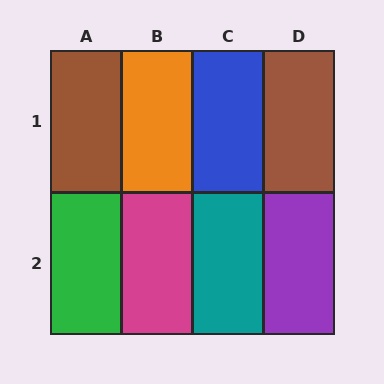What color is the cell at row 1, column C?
Blue.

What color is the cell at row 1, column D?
Brown.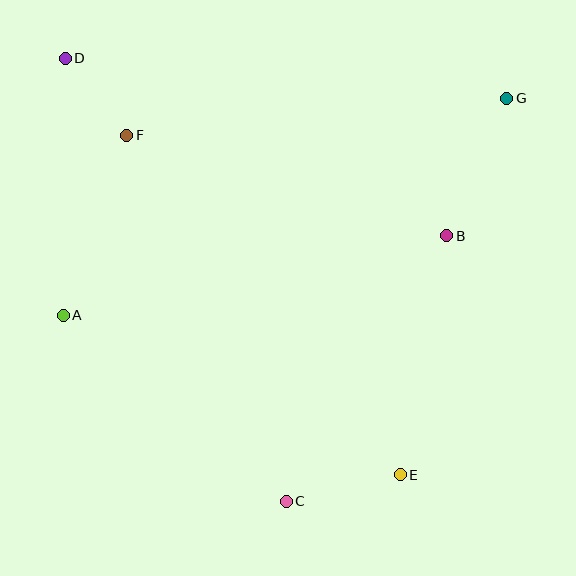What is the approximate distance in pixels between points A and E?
The distance between A and E is approximately 373 pixels.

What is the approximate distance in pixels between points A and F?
The distance between A and F is approximately 191 pixels.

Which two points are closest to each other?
Points D and F are closest to each other.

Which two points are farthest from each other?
Points D and E are farthest from each other.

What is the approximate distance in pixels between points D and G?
The distance between D and G is approximately 443 pixels.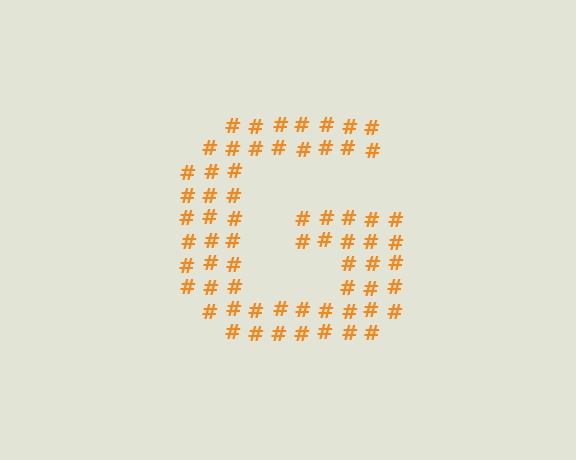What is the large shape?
The large shape is the letter G.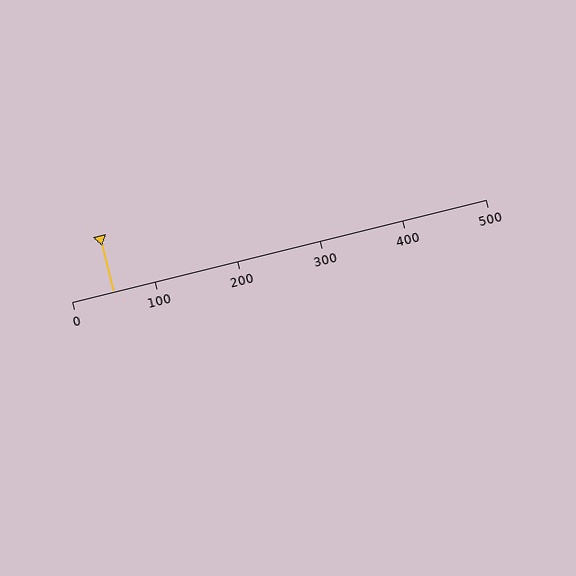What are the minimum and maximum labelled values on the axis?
The axis runs from 0 to 500.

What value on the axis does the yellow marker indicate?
The marker indicates approximately 50.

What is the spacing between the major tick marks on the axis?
The major ticks are spaced 100 apart.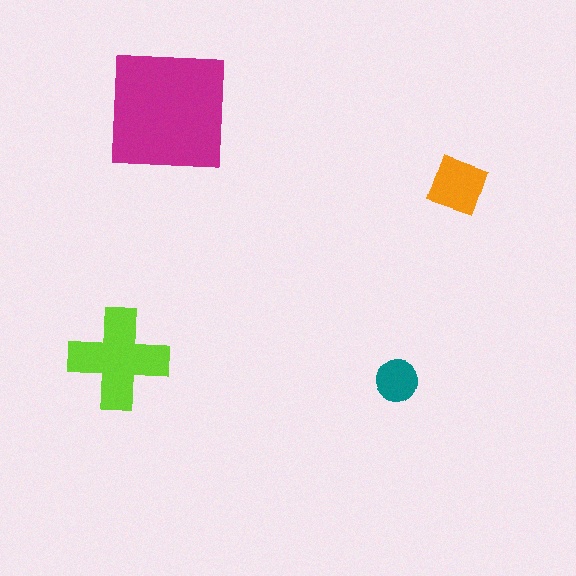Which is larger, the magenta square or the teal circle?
The magenta square.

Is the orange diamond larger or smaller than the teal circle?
Larger.